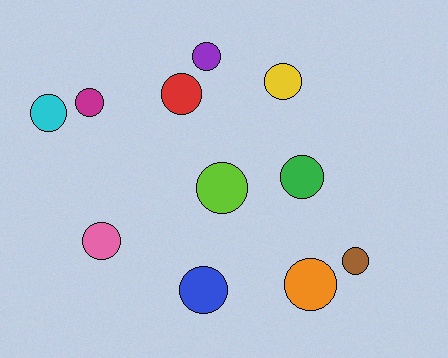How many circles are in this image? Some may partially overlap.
There are 11 circles.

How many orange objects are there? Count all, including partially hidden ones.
There is 1 orange object.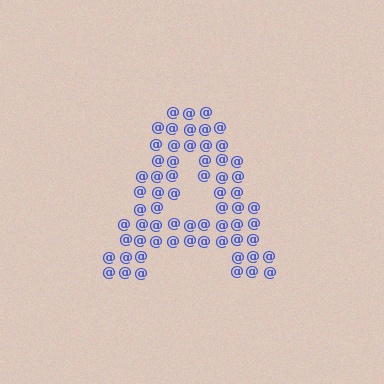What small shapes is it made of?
It is made of small at signs.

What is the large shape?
The large shape is the letter A.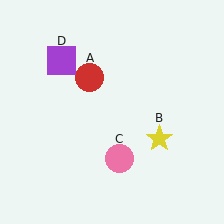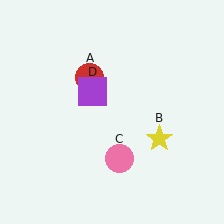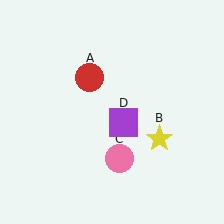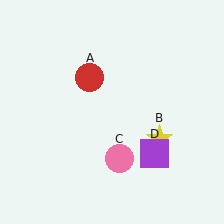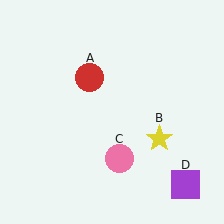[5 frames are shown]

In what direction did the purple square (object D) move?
The purple square (object D) moved down and to the right.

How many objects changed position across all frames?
1 object changed position: purple square (object D).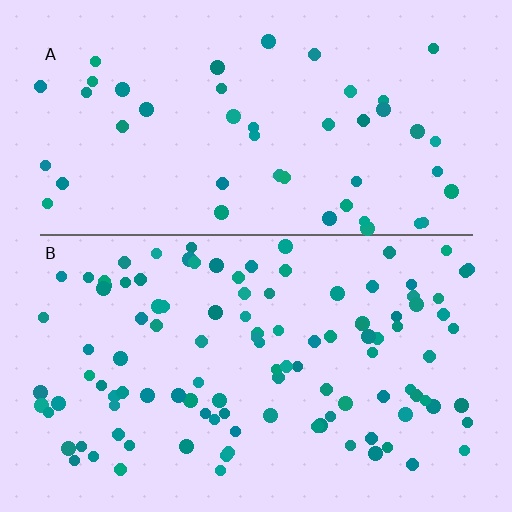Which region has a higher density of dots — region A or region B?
B (the bottom).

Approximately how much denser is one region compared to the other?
Approximately 2.3× — region B over region A.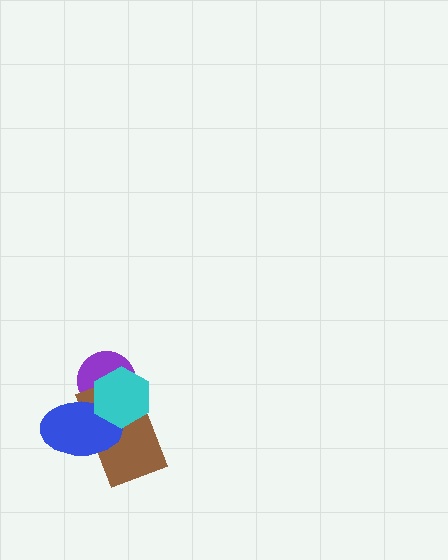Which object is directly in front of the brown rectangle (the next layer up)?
The blue ellipse is directly in front of the brown rectangle.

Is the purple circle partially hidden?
Yes, it is partially covered by another shape.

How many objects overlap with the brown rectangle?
3 objects overlap with the brown rectangle.